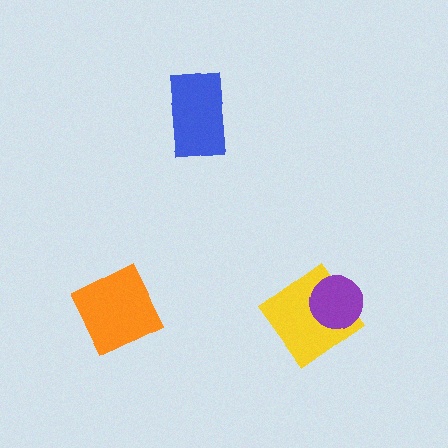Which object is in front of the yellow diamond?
The purple circle is in front of the yellow diamond.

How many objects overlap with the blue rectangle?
0 objects overlap with the blue rectangle.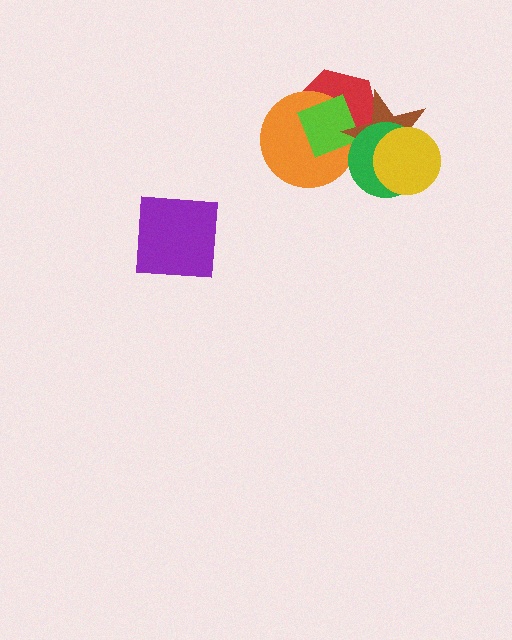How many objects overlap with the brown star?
5 objects overlap with the brown star.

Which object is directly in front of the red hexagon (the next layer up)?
The orange circle is directly in front of the red hexagon.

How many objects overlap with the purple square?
0 objects overlap with the purple square.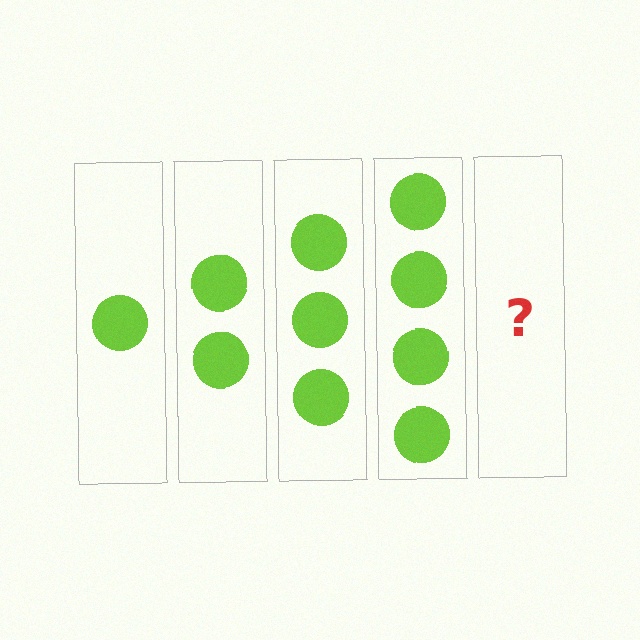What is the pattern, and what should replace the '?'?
The pattern is that each step adds one more circle. The '?' should be 5 circles.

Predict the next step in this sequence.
The next step is 5 circles.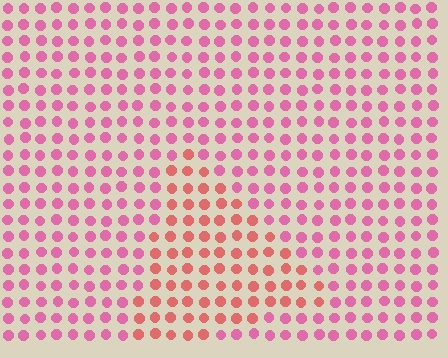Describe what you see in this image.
The image is filled with small pink elements in a uniform arrangement. A triangle-shaped region is visible where the elements are tinted to a slightly different hue, forming a subtle color boundary.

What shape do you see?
I see a triangle.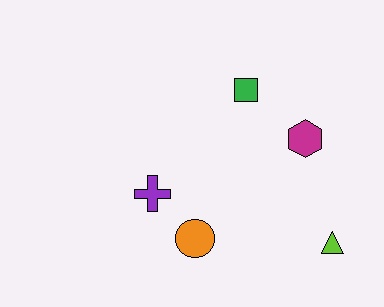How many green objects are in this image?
There is 1 green object.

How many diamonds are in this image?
There are no diamonds.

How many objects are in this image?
There are 5 objects.